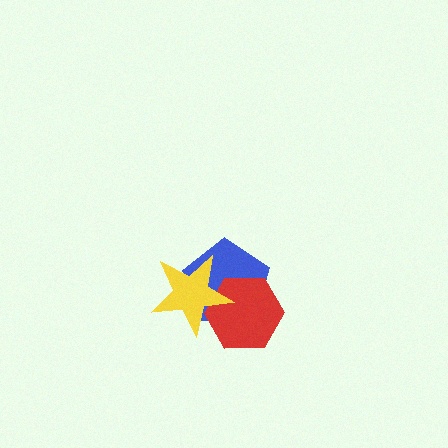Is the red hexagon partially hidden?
Yes, it is partially covered by another shape.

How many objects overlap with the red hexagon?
2 objects overlap with the red hexagon.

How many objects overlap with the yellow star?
2 objects overlap with the yellow star.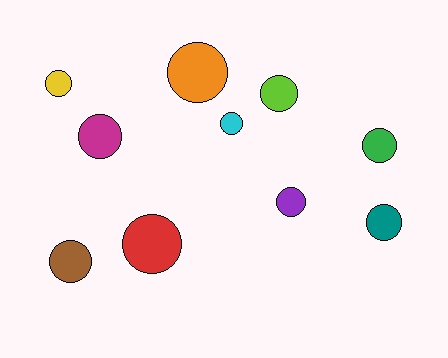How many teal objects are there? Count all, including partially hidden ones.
There is 1 teal object.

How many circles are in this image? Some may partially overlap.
There are 10 circles.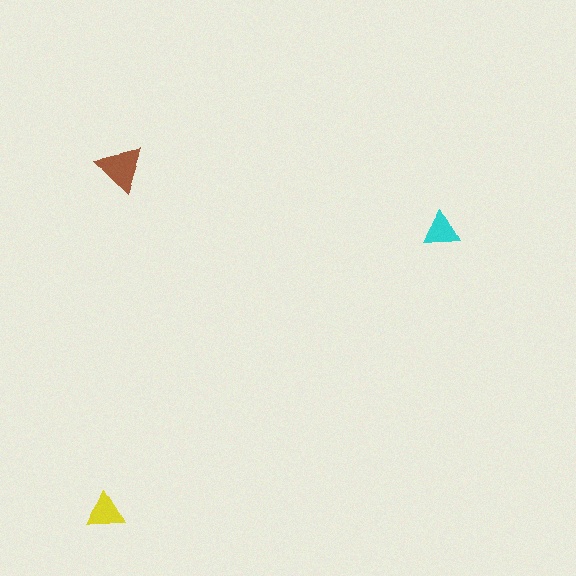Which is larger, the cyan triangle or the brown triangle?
The brown one.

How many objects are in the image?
There are 3 objects in the image.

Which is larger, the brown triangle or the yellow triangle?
The brown one.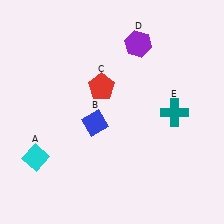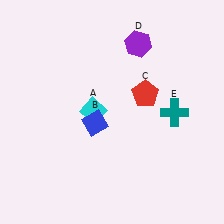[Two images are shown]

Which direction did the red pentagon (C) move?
The red pentagon (C) moved right.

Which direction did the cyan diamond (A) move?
The cyan diamond (A) moved right.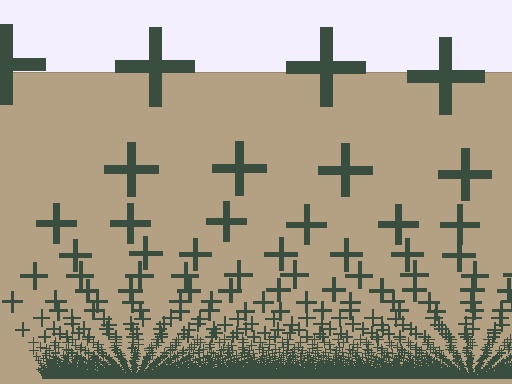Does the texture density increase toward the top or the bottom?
Density increases toward the bottom.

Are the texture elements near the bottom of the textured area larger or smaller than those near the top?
Smaller. The gradient is inverted — elements near the bottom are smaller and denser.